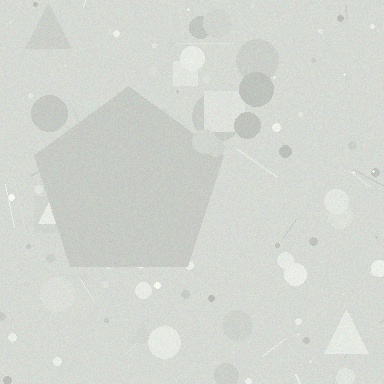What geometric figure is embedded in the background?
A pentagon is embedded in the background.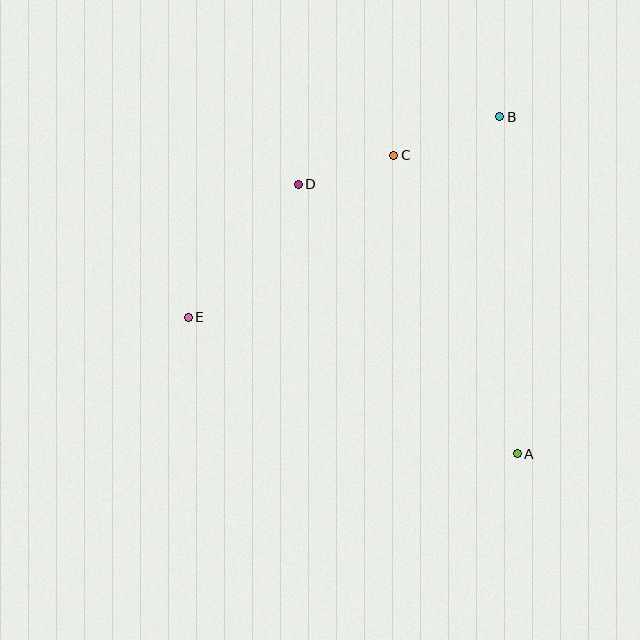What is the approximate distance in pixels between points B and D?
The distance between B and D is approximately 212 pixels.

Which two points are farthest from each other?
Points B and E are farthest from each other.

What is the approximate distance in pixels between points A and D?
The distance between A and D is approximately 347 pixels.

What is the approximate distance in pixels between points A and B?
The distance between A and B is approximately 337 pixels.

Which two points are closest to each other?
Points C and D are closest to each other.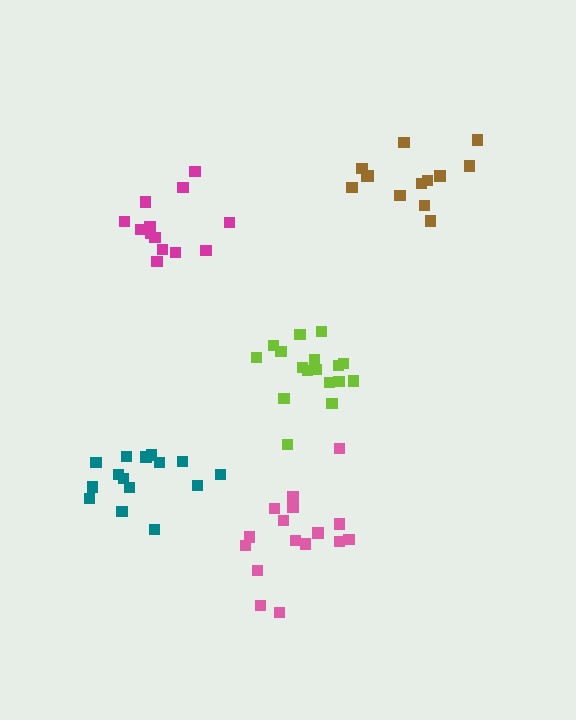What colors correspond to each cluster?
The clusters are colored: teal, brown, pink, lime, magenta.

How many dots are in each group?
Group 1: 15 dots, Group 2: 13 dots, Group 3: 16 dots, Group 4: 17 dots, Group 5: 13 dots (74 total).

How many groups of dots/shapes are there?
There are 5 groups.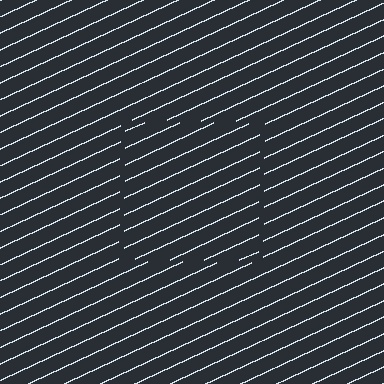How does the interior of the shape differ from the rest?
The interior of the shape contains the same grating, shifted by half a period — the contour is defined by the phase discontinuity where line-ends from the inner and outer gratings abut.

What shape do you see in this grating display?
An illusory square. The interior of the shape contains the same grating, shifted by half a period — the contour is defined by the phase discontinuity where line-ends from the inner and outer gratings abut.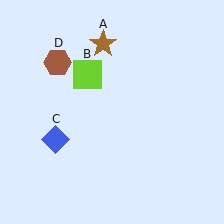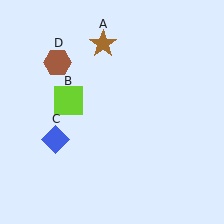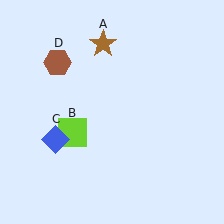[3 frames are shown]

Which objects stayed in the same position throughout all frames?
Brown star (object A) and blue diamond (object C) and brown hexagon (object D) remained stationary.